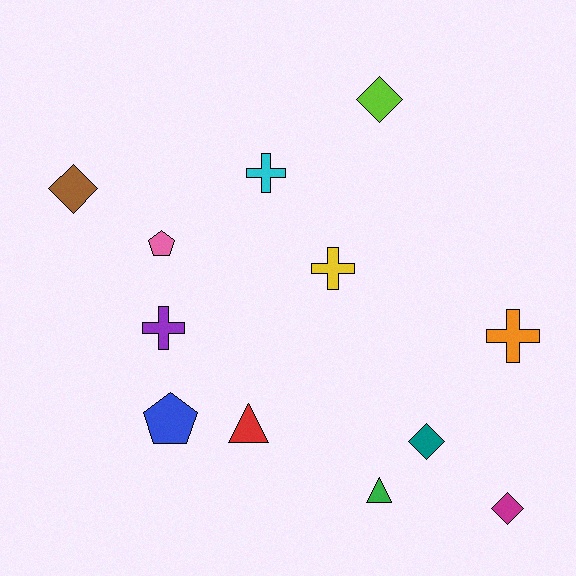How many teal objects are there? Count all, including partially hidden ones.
There is 1 teal object.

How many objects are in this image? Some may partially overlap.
There are 12 objects.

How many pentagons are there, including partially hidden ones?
There are 2 pentagons.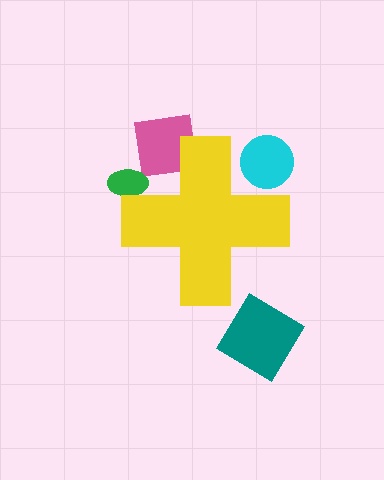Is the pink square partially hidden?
Yes, the pink square is partially hidden behind the yellow cross.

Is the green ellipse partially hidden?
Yes, the green ellipse is partially hidden behind the yellow cross.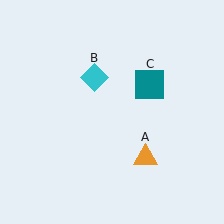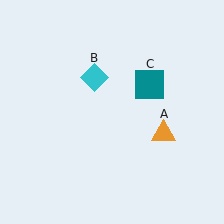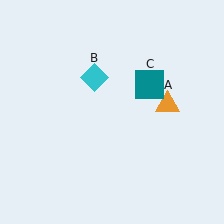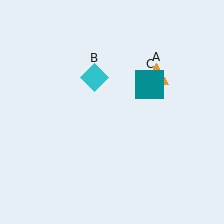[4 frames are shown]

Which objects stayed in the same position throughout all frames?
Cyan diamond (object B) and teal square (object C) remained stationary.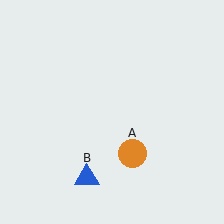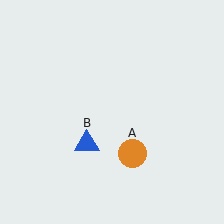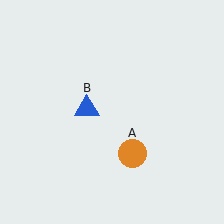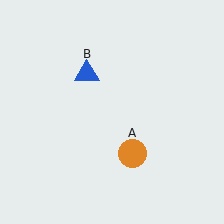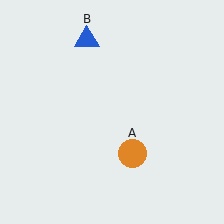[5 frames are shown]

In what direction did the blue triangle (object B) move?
The blue triangle (object B) moved up.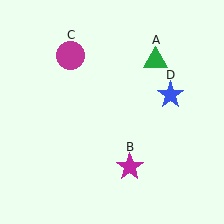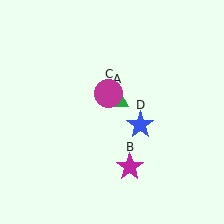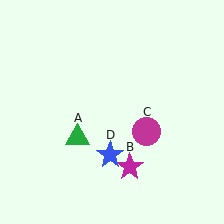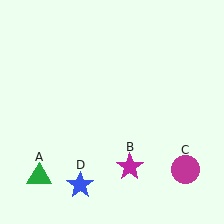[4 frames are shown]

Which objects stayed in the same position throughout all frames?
Magenta star (object B) remained stationary.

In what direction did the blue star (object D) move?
The blue star (object D) moved down and to the left.